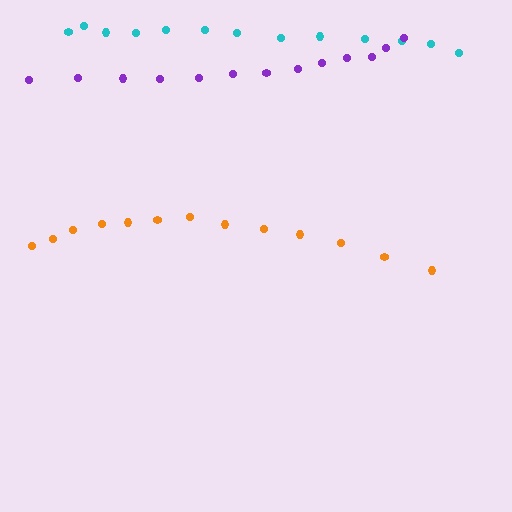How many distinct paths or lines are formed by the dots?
There are 3 distinct paths.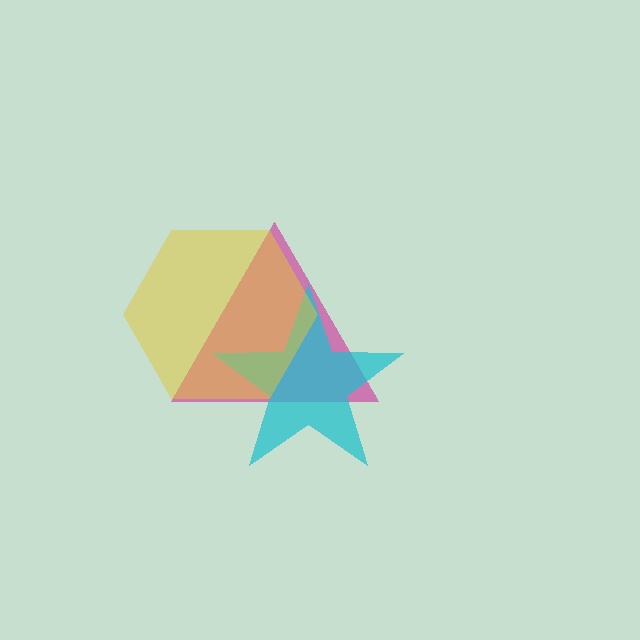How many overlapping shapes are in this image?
There are 3 overlapping shapes in the image.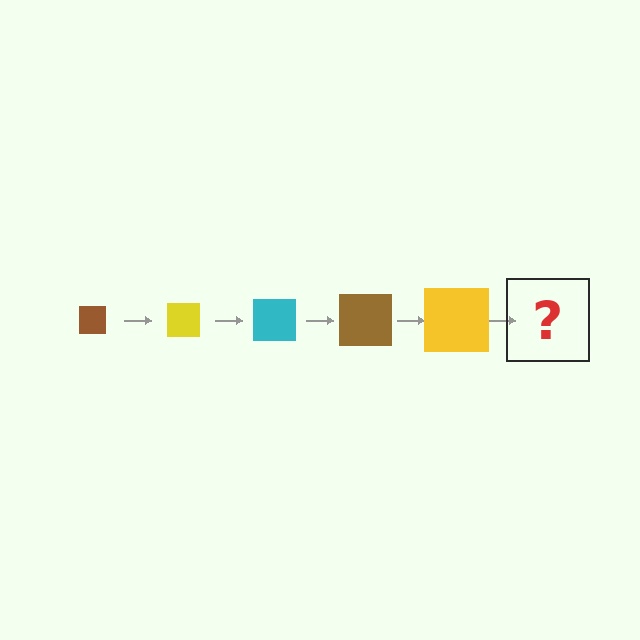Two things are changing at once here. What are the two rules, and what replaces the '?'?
The two rules are that the square grows larger each step and the color cycles through brown, yellow, and cyan. The '?' should be a cyan square, larger than the previous one.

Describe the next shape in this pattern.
It should be a cyan square, larger than the previous one.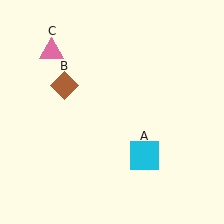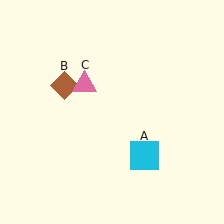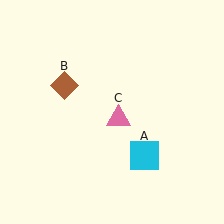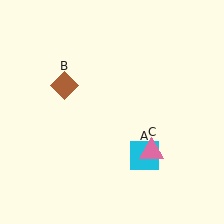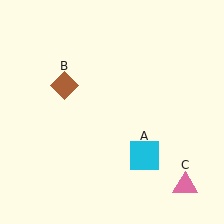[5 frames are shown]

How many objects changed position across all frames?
1 object changed position: pink triangle (object C).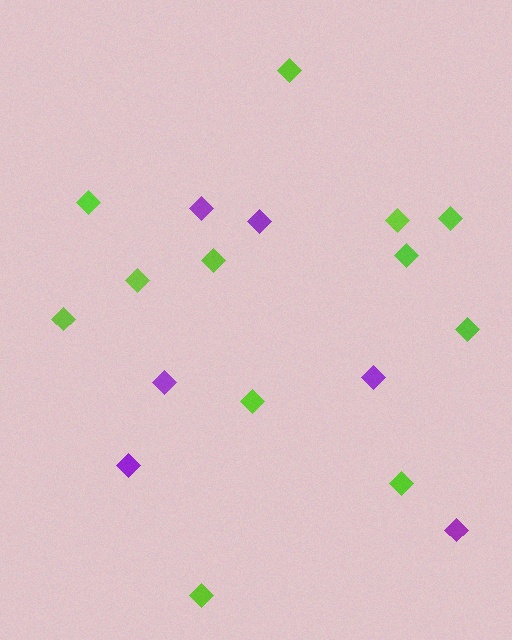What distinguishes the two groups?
There are 2 groups: one group of lime diamonds (12) and one group of purple diamonds (6).